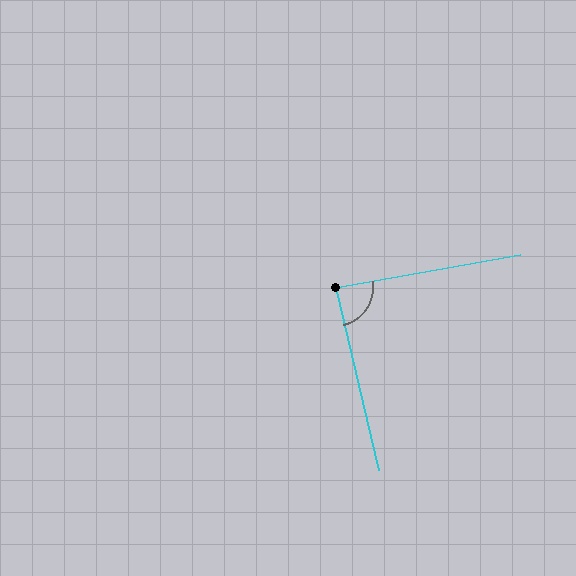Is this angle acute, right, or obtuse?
It is approximately a right angle.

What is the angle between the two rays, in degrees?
Approximately 87 degrees.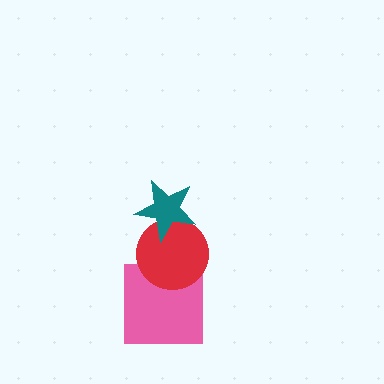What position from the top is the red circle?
The red circle is 2nd from the top.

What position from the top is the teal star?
The teal star is 1st from the top.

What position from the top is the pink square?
The pink square is 3rd from the top.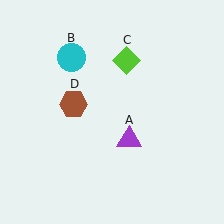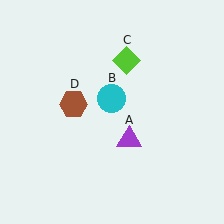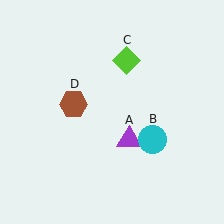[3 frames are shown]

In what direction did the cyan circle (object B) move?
The cyan circle (object B) moved down and to the right.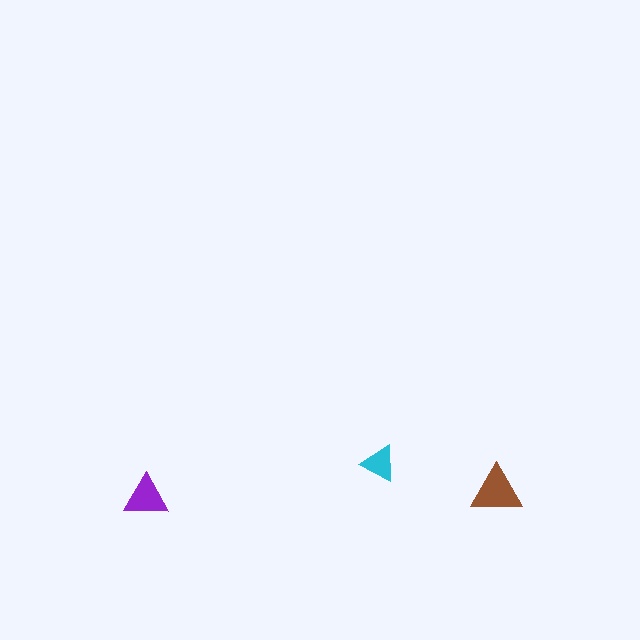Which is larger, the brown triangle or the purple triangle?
The brown one.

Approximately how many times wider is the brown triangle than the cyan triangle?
About 1.5 times wider.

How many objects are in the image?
There are 3 objects in the image.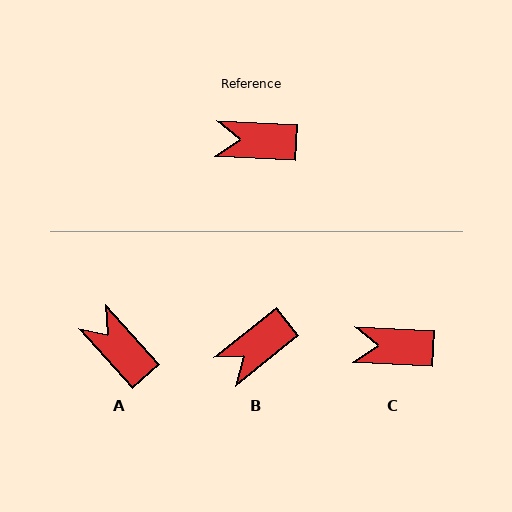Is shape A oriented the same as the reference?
No, it is off by about 45 degrees.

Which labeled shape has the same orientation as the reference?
C.